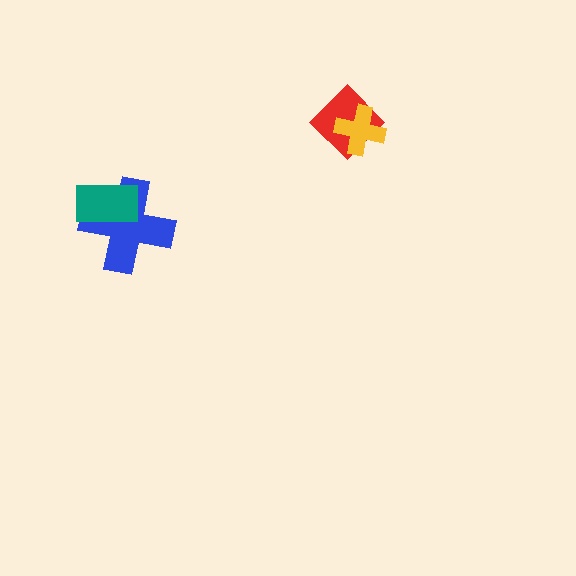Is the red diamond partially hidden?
Yes, it is partially covered by another shape.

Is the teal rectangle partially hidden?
No, no other shape covers it.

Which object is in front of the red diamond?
The yellow cross is in front of the red diamond.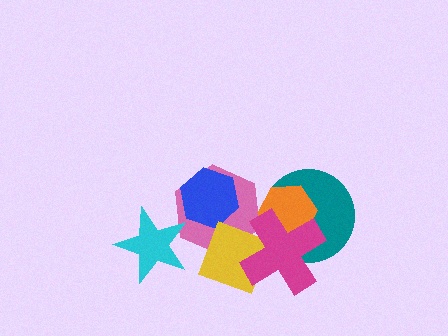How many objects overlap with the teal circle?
2 objects overlap with the teal circle.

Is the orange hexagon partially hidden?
Yes, it is partially covered by another shape.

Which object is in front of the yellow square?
The magenta cross is in front of the yellow square.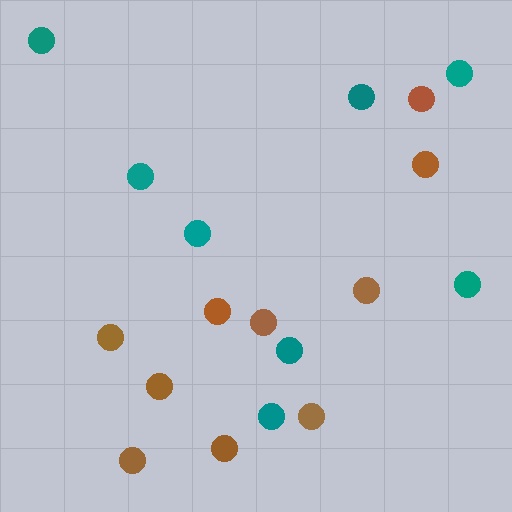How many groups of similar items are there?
There are 2 groups: one group of teal circles (8) and one group of brown circles (10).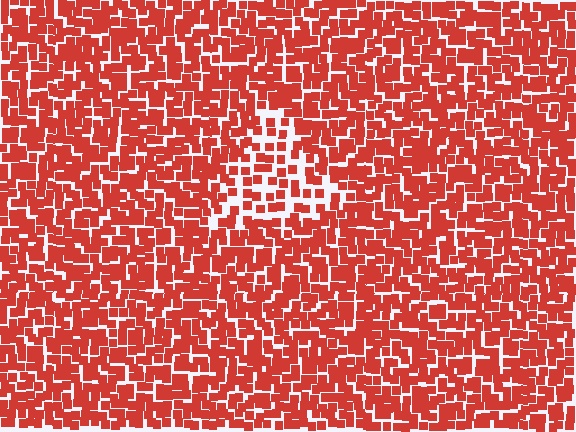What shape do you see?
I see a triangle.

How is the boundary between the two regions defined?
The boundary is defined by a change in element density (approximately 1.9x ratio). All elements are the same color, size, and shape.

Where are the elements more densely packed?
The elements are more densely packed outside the triangle boundary.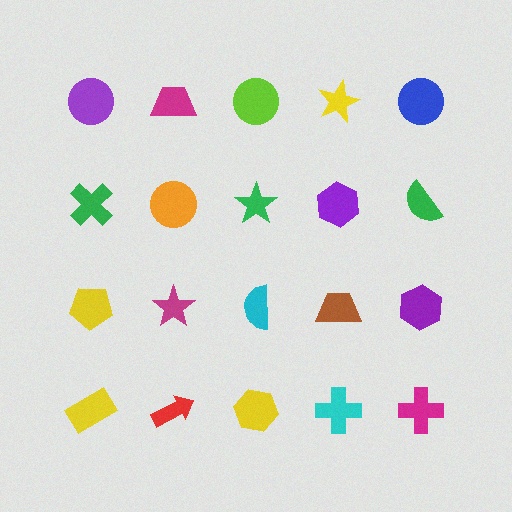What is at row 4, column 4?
A cyan cross.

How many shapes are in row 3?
5 shapes.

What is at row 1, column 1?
A purple circle.